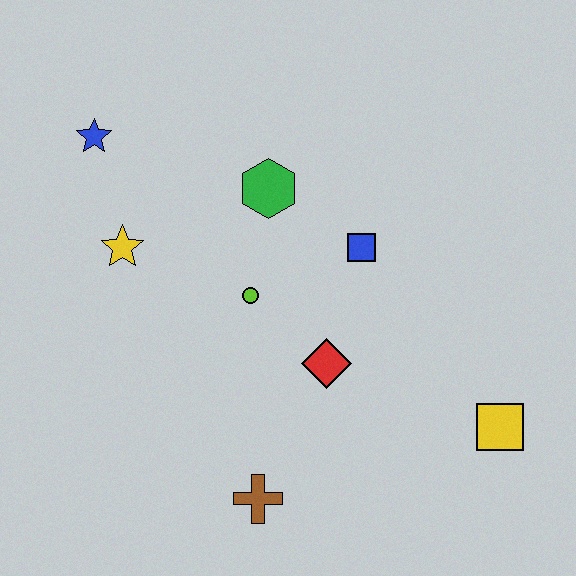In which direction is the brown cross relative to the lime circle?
The brown cross is below the lime circle.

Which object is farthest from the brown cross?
The blue star is farthest from the brown cross.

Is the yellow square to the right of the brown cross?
Yes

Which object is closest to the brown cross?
The red diamond is closest to the brown cross.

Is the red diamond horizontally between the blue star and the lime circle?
No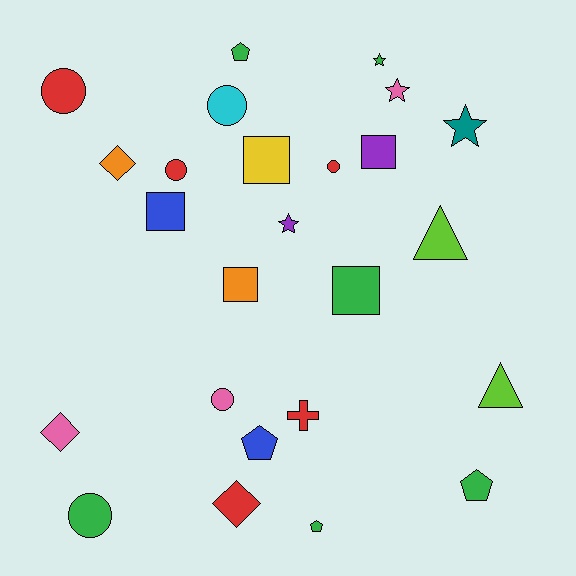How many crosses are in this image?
There is 1 cross.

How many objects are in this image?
There are 25 objects.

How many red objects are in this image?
There are 5 red objects.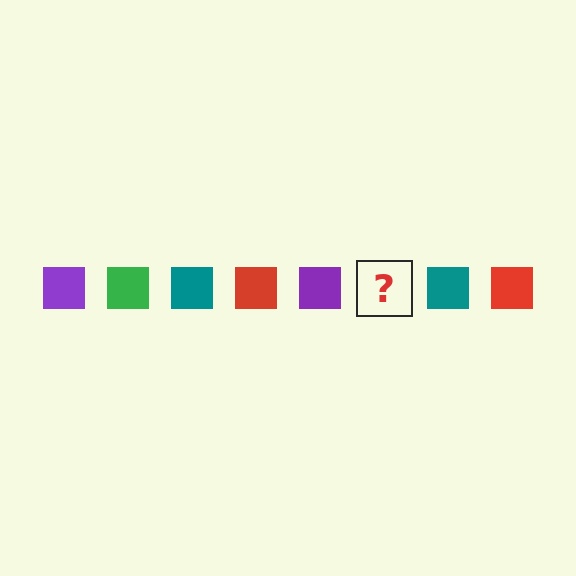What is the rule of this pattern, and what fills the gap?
The rule is that the pattern cycles through purple, green, teal, red squares. The gap should be filled with a green square.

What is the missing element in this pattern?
The missing element is a green square.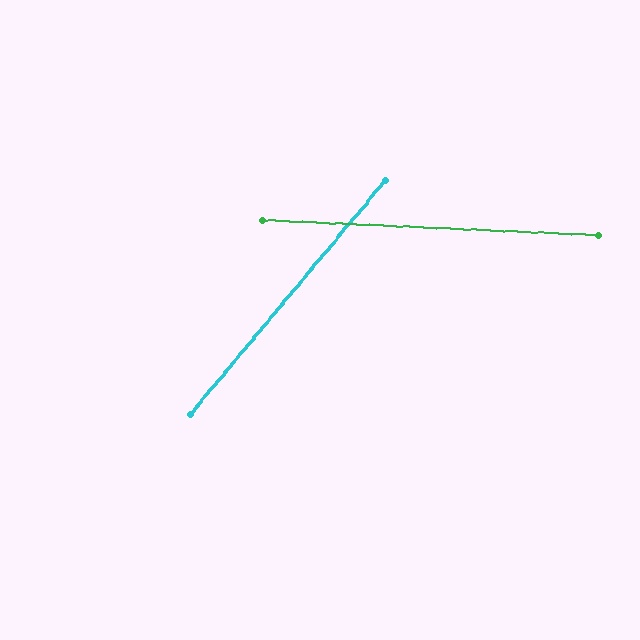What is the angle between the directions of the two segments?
Approximately 53 degrees.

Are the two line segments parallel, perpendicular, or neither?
Neither parallel nor perpendicular — they differ by about 53°.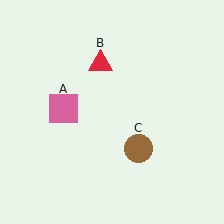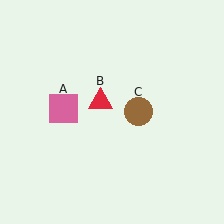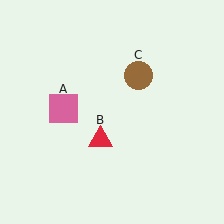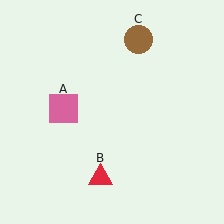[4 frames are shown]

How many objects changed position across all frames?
2 objects changed position: red triangle (object B), brown circle (object C).